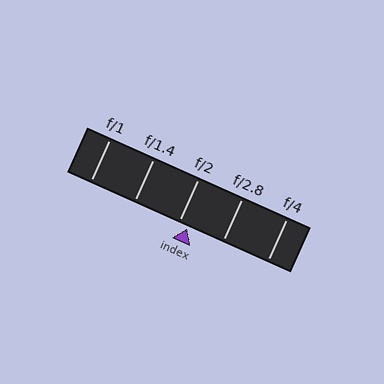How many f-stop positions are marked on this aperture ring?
There are 5 f-stop positions marked.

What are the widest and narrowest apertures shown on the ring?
The widest aperture shown is f/1 and the narrowest is f/4.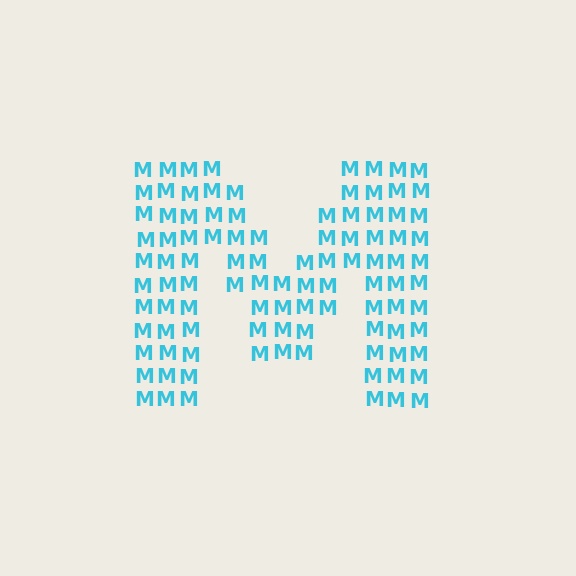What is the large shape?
The large shape is the letter M.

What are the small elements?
The small elements are letter M's.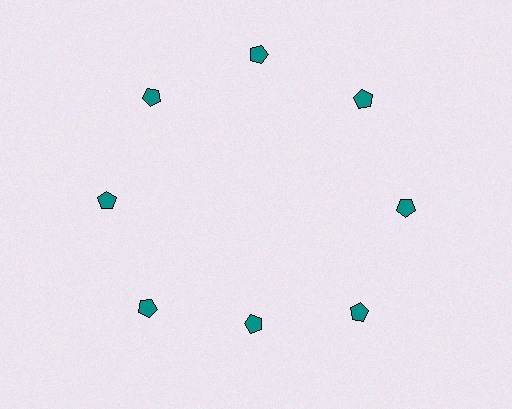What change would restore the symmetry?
The symmetry would be restored by moving it outward, back onto the ring so that all 8 pentagons sit at equal angles and equal distance from the center.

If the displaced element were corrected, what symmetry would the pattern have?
It would have 8-fold rotational symmetry — the pattern would map onto itself every 45 degrees.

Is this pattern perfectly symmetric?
No. The 8 teal pentagons are arranged in a ring, but one element near the 6 o'clock position is pulled inward toward the center, breaking the 8-fold rotational symmetry.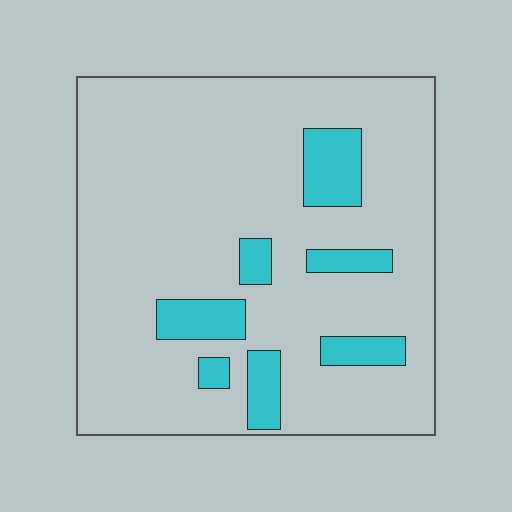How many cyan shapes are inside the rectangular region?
7.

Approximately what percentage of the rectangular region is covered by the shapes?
Approximately 15%.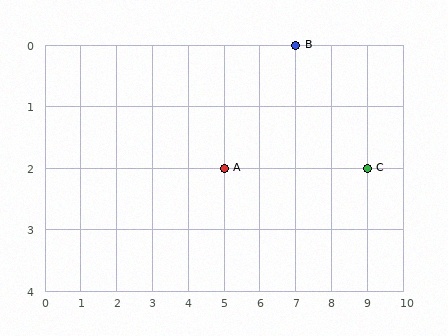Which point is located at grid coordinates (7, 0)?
Point B is at (7, 0).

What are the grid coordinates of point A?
Point A is at grid coordinates (5, 2).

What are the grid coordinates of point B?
Point B is at grid coordinates (7, 0).